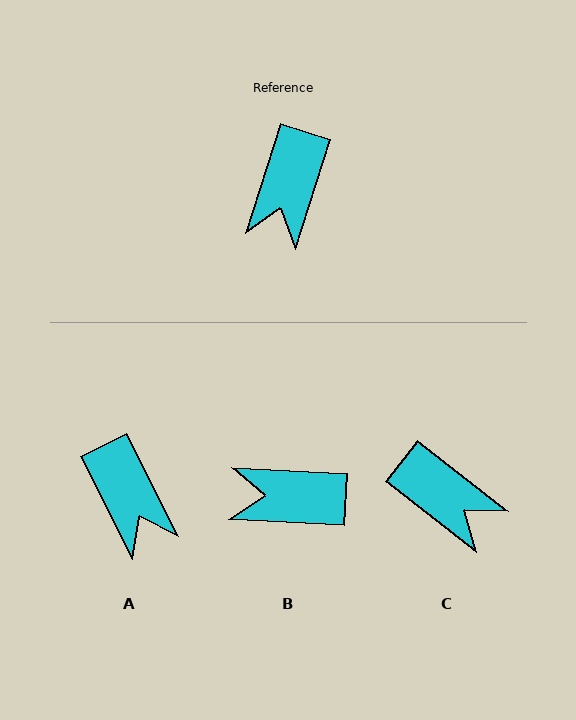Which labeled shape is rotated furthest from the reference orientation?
B, about 76 degrees away.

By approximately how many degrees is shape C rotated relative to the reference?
Approximately 70 degrees counter-clockwise.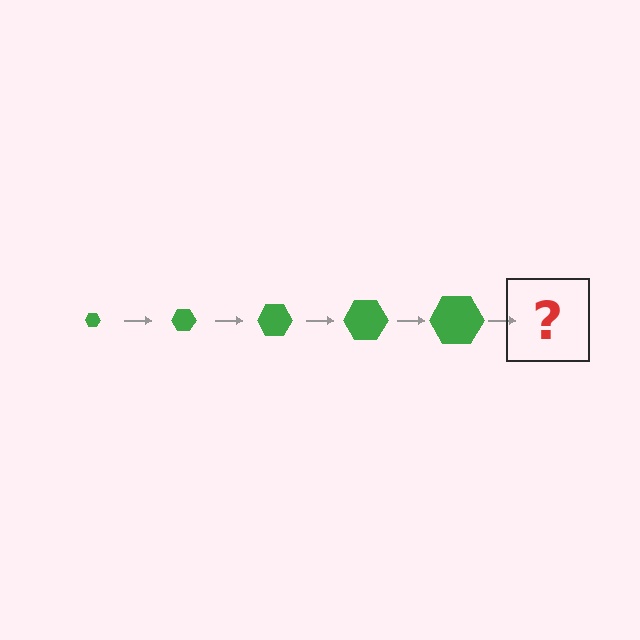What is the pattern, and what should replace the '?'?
The pattern is that the hexagon gets progressively larger each step. The '?' should be a green hexagon, larger than the previous one.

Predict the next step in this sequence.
The next step is a green hexagon, larger than the previous one.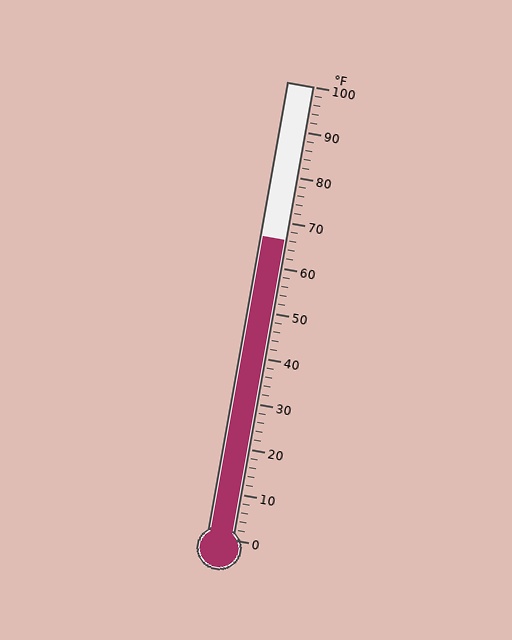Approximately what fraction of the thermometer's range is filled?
The thermometer is filled to approximately 65% of its range.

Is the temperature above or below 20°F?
The temperature is above 20°F.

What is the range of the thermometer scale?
The thermometer scale ranges from 0°F to 100°F.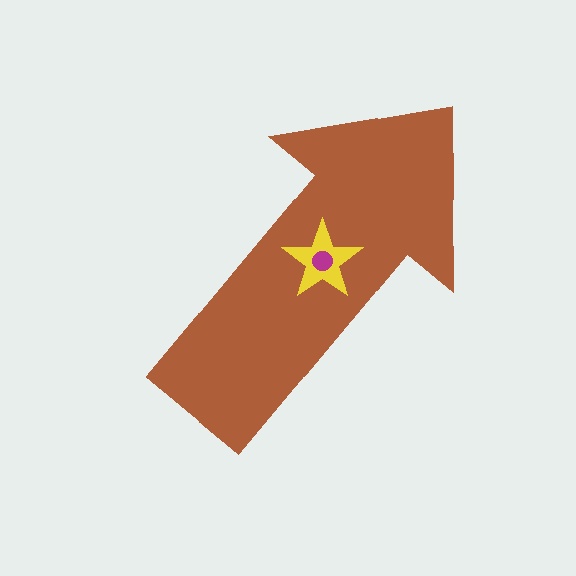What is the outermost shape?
The brown arrow.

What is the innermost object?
The magenta circle.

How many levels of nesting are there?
3.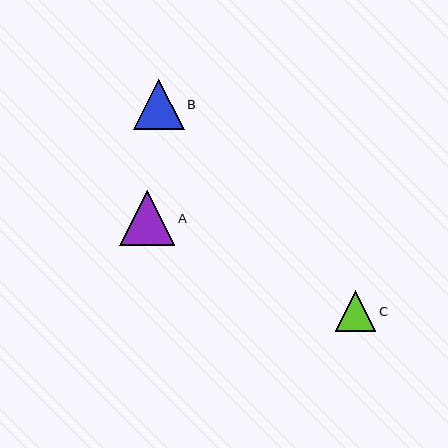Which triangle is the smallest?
Triangle C is the smallest with a size of approximately 40 pixels.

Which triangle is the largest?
Triangle A is the largest with a size of approximately 55 pixels.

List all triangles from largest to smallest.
From largest to smallest: A, B, C.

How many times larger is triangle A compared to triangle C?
Triangle A is approximately 1.4 times the size of triangle C.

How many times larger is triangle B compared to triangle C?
Triangle B is approximately 1.3 times the size of triangle C.